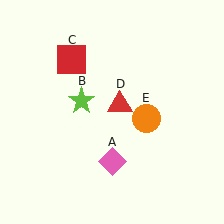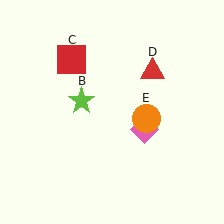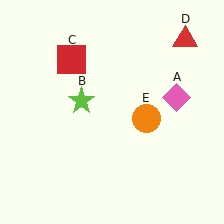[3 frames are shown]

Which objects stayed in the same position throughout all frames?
Lime star (object B) and red square (object C) and orange circle (object E) remained stationary.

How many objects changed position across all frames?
2 objects changed position: pink diamond (object A), red triangle (object D).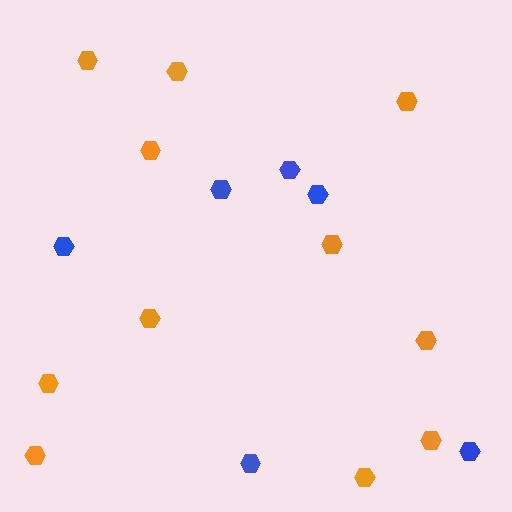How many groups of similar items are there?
There are 2 groups: one group of blue hexagons (6) and one group of orange hexagons (11).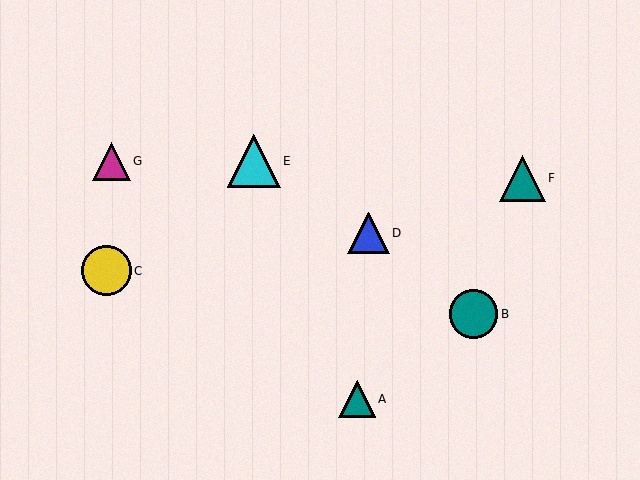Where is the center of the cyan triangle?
The center of the cyan triangle is at (254, 161).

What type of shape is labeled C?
Shape C is a yellow circle.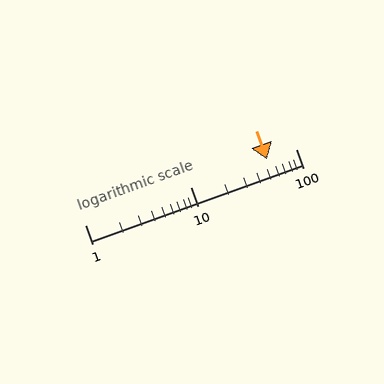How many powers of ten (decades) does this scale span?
The scale spans 2 decades, from 1 to 100.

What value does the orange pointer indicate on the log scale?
The pointer indicates approximately 53.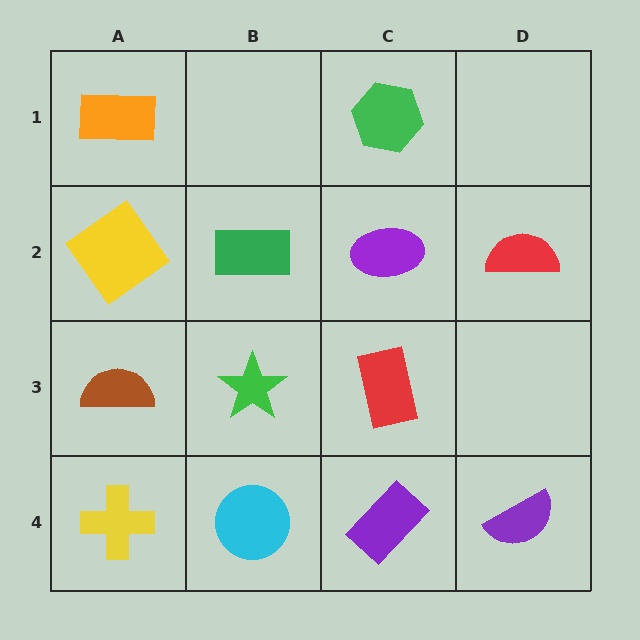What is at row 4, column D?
A purple semicircle.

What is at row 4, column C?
A purple rectangle.